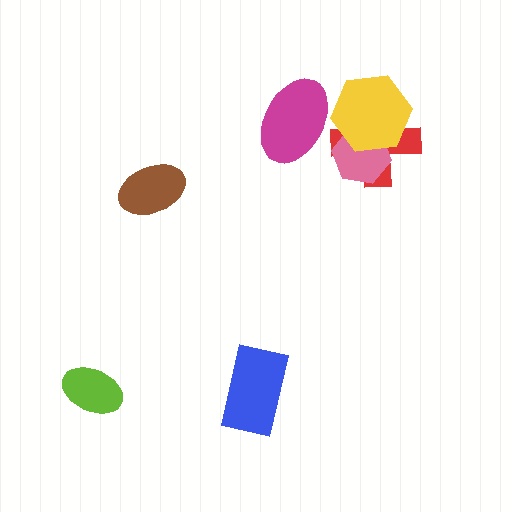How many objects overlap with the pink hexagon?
2 objects overlap with the pink hexagon.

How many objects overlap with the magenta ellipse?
0 objects overlap with the magenta ellipse.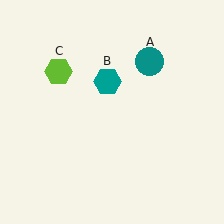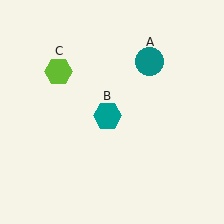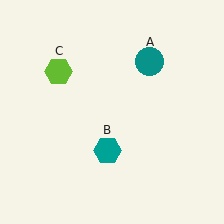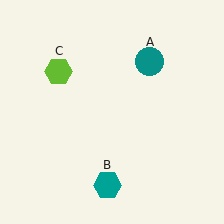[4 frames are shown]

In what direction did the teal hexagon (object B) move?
The teal hexagon (object B) moved down.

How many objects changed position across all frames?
1 object changed position: teal hexagon (object B).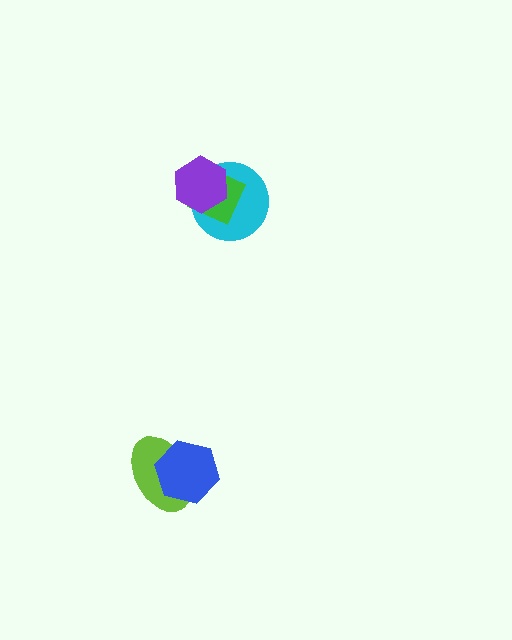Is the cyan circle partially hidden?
Yes, it is partially covered by another shape.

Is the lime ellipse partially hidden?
Yes, it is partially covered by another shape.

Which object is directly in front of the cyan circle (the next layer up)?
The green diamond is directly in front of the cyan circle.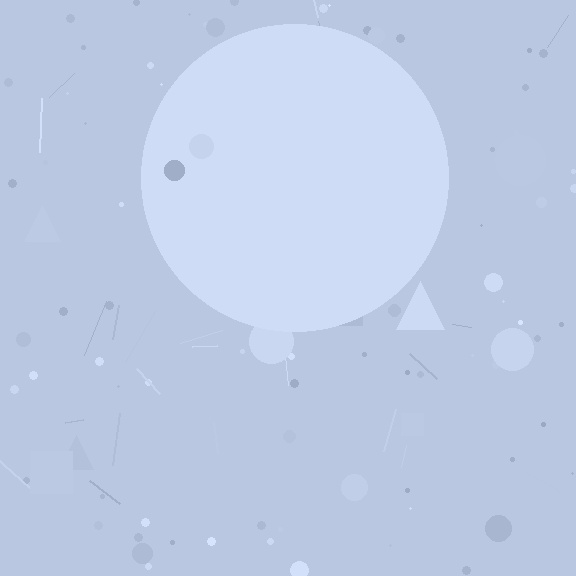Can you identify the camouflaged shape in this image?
The camouflaged shape is a circle.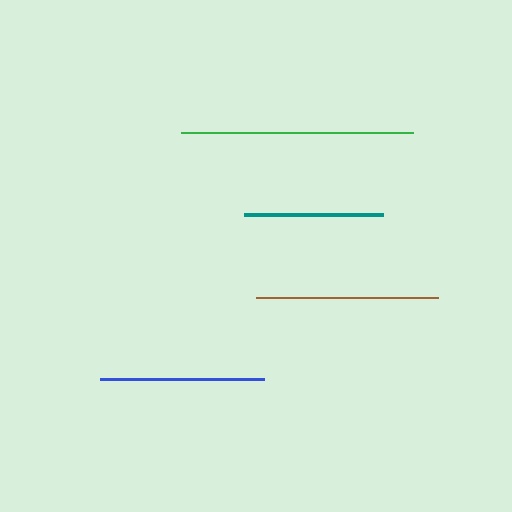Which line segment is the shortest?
The teal line is the shortest at approximately 139 pixels.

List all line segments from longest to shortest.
From longest to shortest: green, brown, blue, teal.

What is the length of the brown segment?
The brown segment is approximately 183 pixels long.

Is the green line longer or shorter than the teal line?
The green line is longer than the teal line.